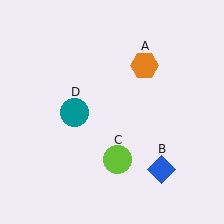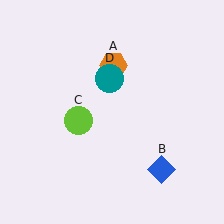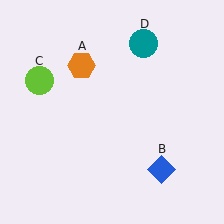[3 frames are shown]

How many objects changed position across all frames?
3 objects changed position: orange hexagon (object A), lime circle (object C), teal circle (object D).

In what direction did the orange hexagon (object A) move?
The orange hexagon (object A) moved left.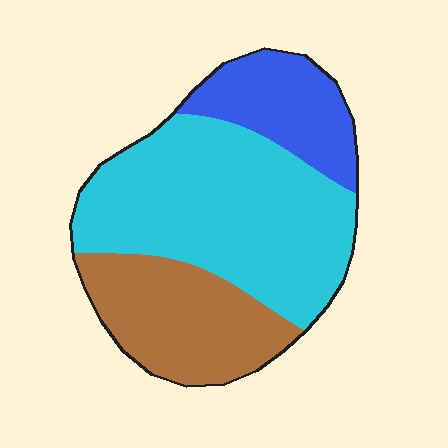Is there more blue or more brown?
Brown.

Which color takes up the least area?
Blue, at roughly 20%.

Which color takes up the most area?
Cyan, at roughly 55%.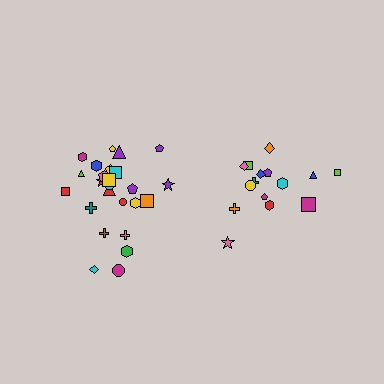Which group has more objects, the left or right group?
The left group.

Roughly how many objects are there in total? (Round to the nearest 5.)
Roughly 40 objects in total.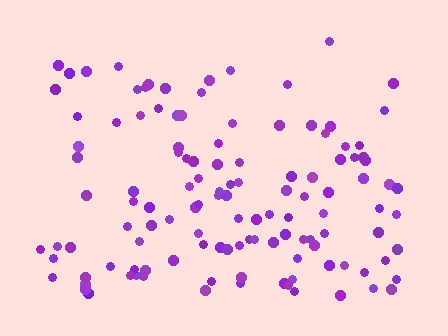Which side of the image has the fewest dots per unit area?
The top.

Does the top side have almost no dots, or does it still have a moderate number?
Still a moderate number, just noticeably fewer than the bottom.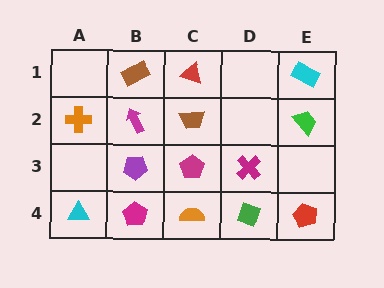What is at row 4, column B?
A magenta pentagon.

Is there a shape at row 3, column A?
No, that cell is empty.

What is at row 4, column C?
An orange semicircle.